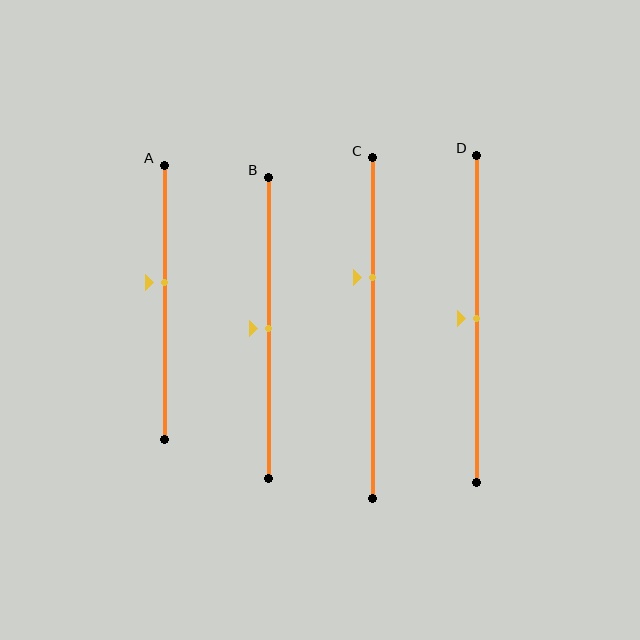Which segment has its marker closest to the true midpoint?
Segment B has its marker closest to the true midpoint.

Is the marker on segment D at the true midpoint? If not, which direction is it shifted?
Yes, the marker on segment D is at the true midpoint.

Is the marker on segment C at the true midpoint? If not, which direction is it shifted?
No, the marker on segment C is shifted upward by about 15% of the segment length.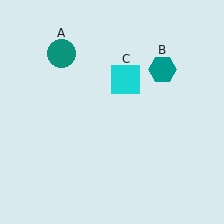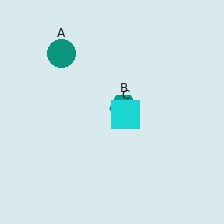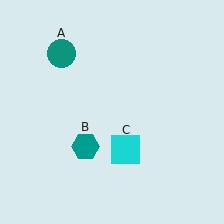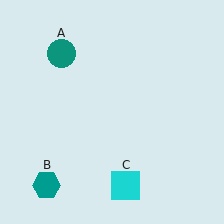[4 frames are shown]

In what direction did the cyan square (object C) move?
The cyan square (object C) moved down.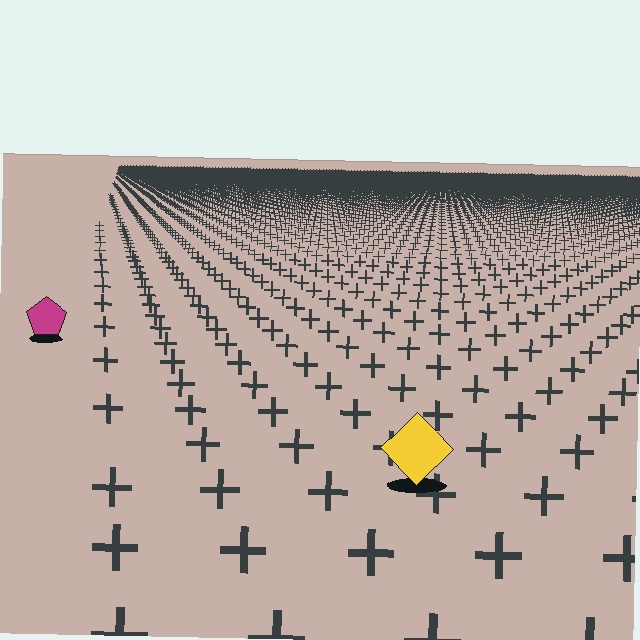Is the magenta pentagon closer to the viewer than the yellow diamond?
No. The yellow diamond is closer — you can tell from the texture gradient: the ground texture is coarser near it.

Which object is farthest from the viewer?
The magenta pentagon is farthest from the viewer. It appears smaller and the ground texture around it is denser.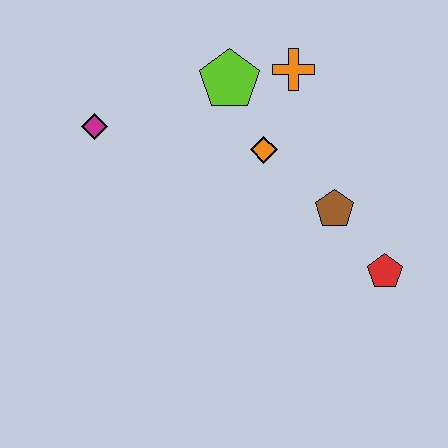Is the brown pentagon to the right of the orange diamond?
Yes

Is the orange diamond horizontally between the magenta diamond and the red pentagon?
Yes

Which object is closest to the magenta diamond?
The lime pentagon is closest to the magenta diamond.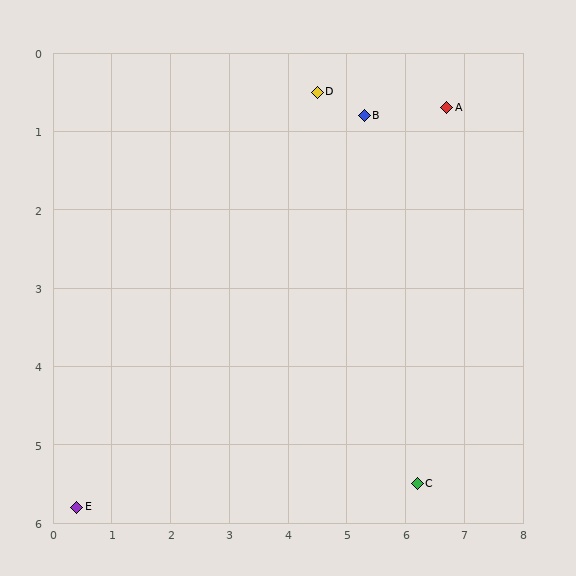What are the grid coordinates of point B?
Point B is at approximately (5.3, 0.8).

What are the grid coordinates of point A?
Point A is at approximately (6.7, 0.7).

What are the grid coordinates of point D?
Point D is at approximately (4.5, 0.5).